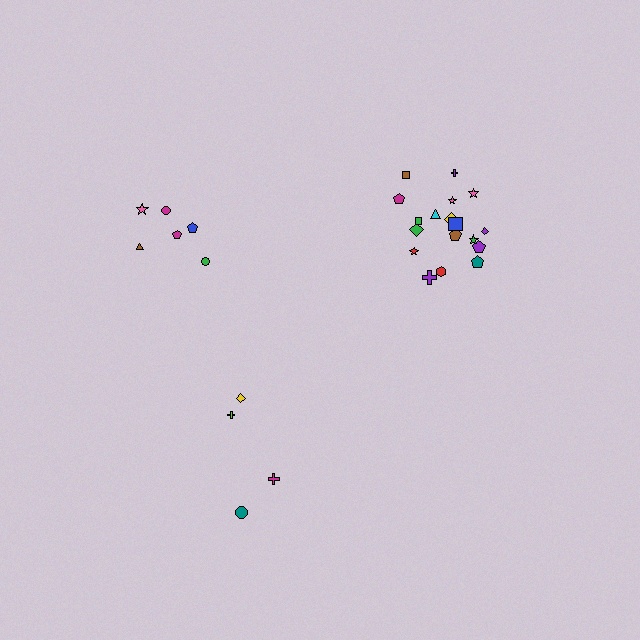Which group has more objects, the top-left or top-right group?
The top-right group.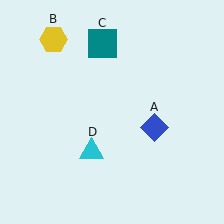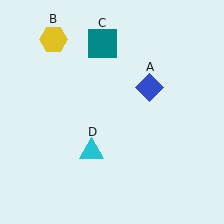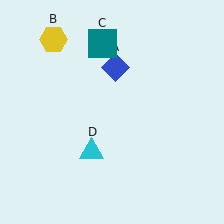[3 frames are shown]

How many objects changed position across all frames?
1 object changed position: blue diamond (object A).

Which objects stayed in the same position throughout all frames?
Yellow hexagon (object B) and teal square (object C) and cyan triangle (object D) remained stationary.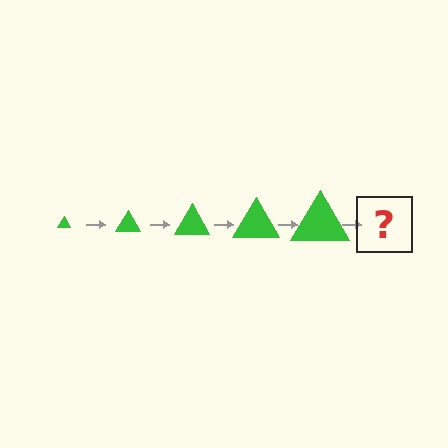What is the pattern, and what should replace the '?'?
The pattern is that the triangle gets progressively larger each step. The '?' should be a green triangle, larger than the previous one.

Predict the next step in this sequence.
The next step is a green triangle, larger than the previous one.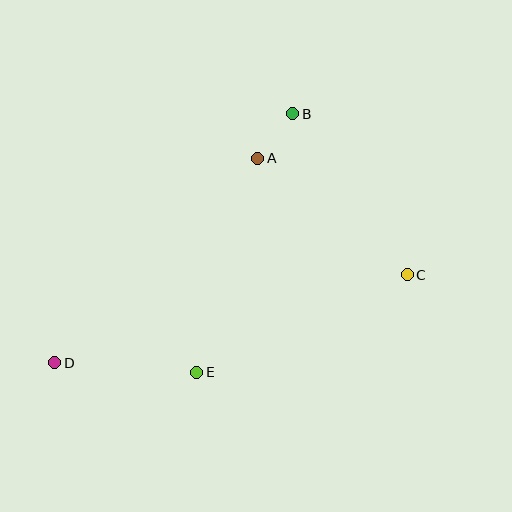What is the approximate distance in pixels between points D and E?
The distance between D and E is approximately 142 pixels.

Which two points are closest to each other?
Points A and B are closest to each other.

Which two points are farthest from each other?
Points C and D are farthest from each other.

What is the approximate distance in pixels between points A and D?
The distance between A and D is approximately 288 pixels.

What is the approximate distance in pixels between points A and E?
The distance between A and E is approximately 223 pixels.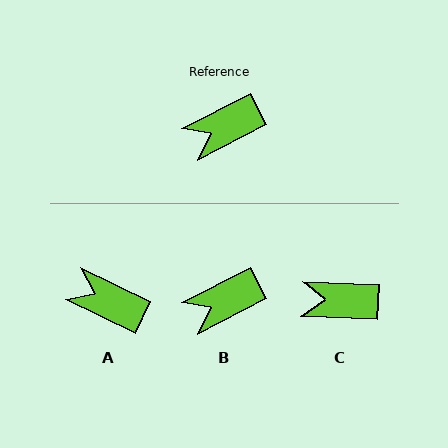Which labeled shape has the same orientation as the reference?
B.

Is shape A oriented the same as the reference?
No, it is off by about 54 degrees.